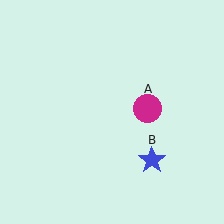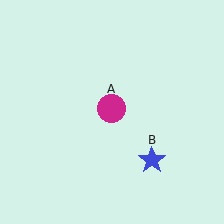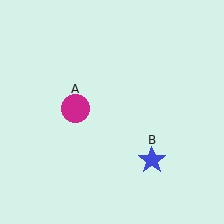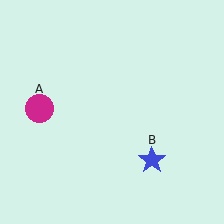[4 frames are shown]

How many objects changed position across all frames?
1 object changed position: magenta circle (object A).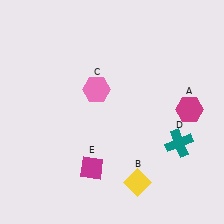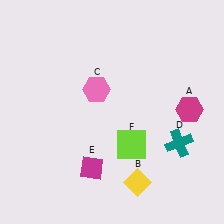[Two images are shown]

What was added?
A lime square (F) was added in Image 2.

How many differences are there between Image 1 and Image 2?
There is 1 difference between the two images.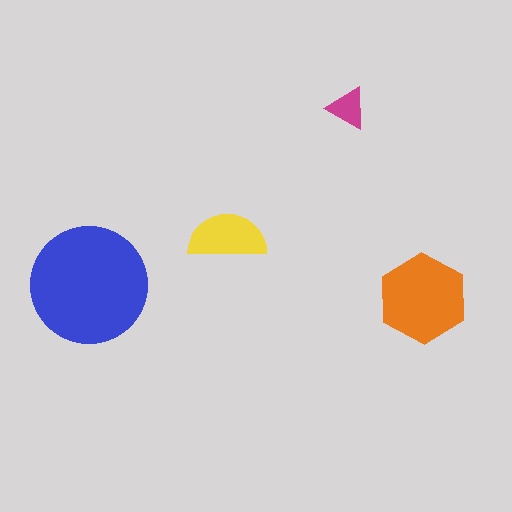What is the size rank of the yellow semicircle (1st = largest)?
3rd.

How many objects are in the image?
There are 4 objects in the image.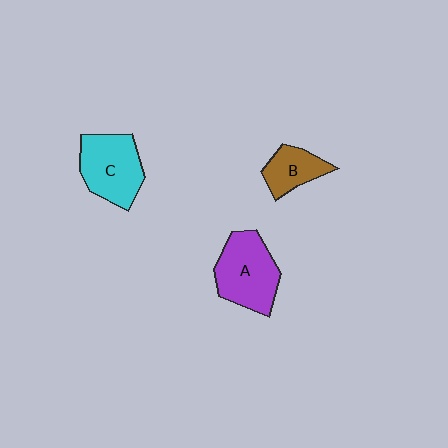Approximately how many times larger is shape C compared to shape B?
Approximately 1.7 times.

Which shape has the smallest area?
Shape B (brown).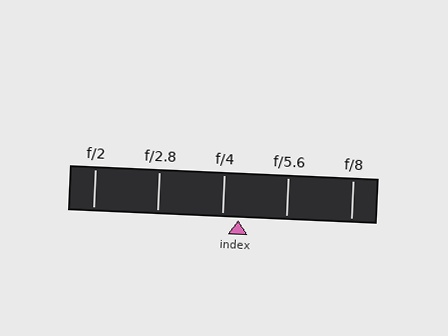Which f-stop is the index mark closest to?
The index mark is closest to f/4.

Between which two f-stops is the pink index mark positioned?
The index mark is between f/4 and f/5.6.